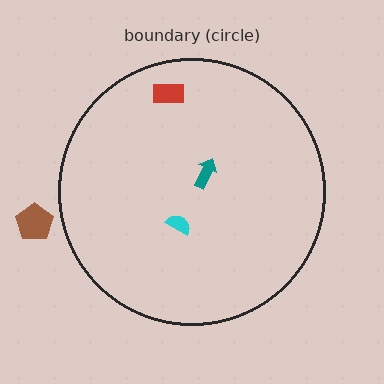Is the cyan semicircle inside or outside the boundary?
Inside.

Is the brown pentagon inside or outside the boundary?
Outside.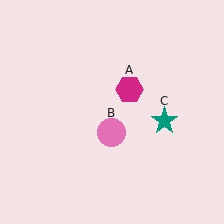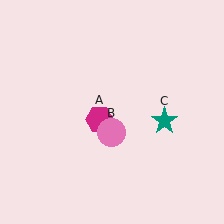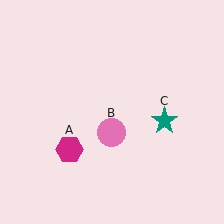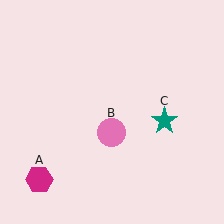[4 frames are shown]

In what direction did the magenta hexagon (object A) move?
The magenta hexagon (object A) moved down and to the left.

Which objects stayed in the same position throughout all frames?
Pink circle (object B) and teal star (object C) remained stationary.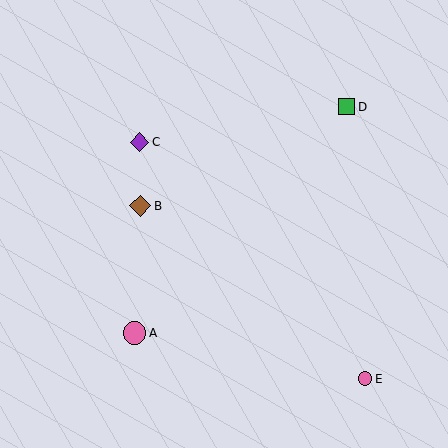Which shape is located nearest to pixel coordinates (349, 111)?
The green square (labeled D) at (347, 107) is nearest to that location.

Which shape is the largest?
The pink circle (labeled A) is the largest.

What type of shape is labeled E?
Shape E is a pink circle.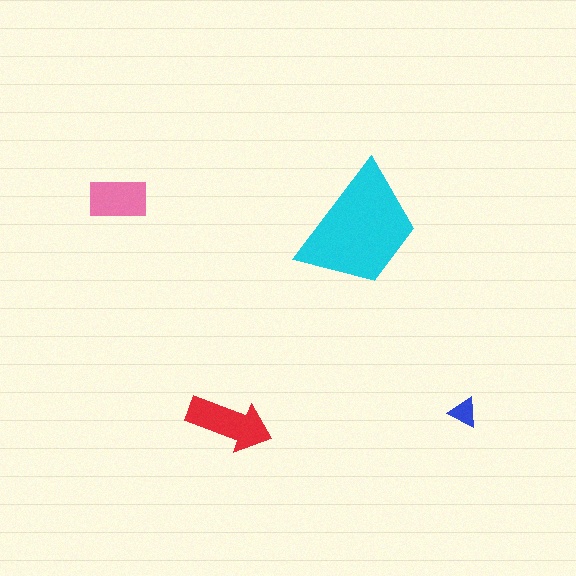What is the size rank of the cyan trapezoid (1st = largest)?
1st.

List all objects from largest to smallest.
The cyan trapezoid, the red arrow, the pink rectangle, the blue triangle.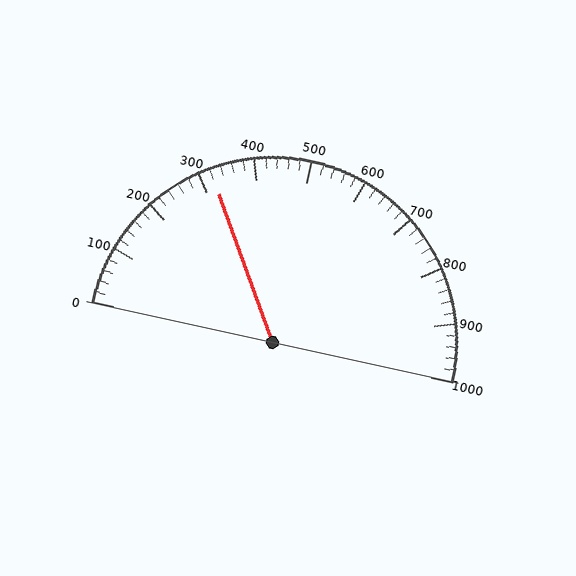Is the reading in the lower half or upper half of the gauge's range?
The reading is in the lower half of the range (0 to 1000).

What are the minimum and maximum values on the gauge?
The gauge ranges from 0 to 1000.